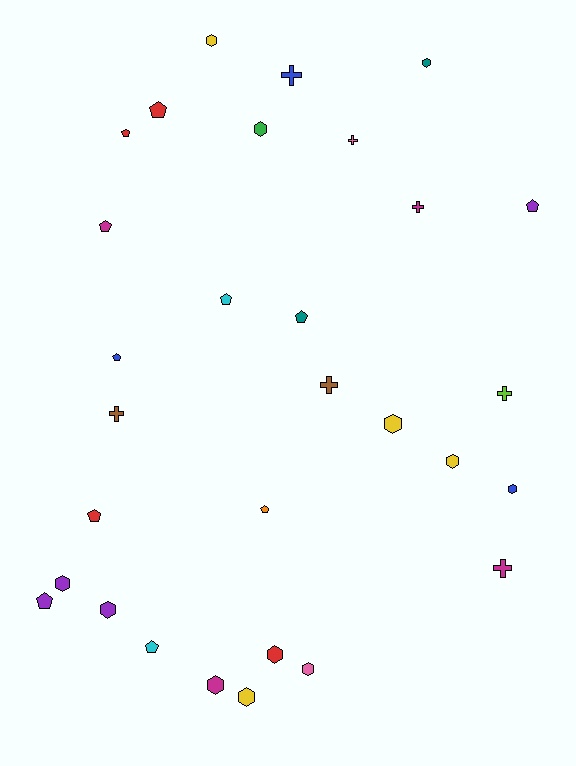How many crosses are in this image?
There are 7 crosses.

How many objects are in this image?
There are 30 objects.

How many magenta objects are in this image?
There are 4 magenta objects.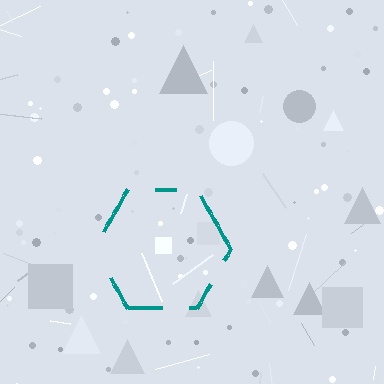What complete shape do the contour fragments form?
The contour fragments form a hexagon.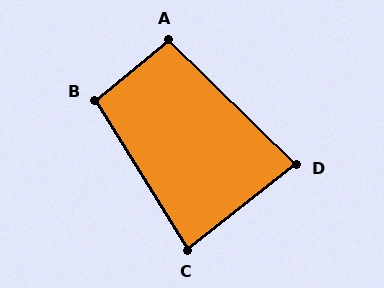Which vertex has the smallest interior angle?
D, at approximately 82 degrees.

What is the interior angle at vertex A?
Approximately 96 degrees (obtuse).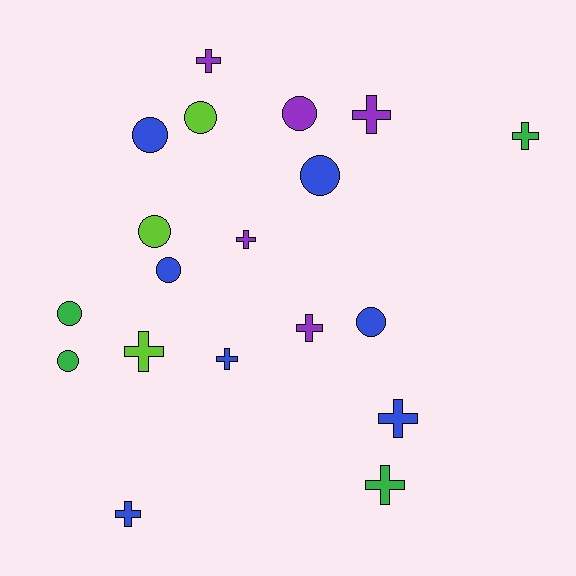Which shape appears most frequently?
Cross, with 10 objects.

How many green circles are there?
There are 2 green circles.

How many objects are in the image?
There are 19 objects.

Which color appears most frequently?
Blue, with 7 objects.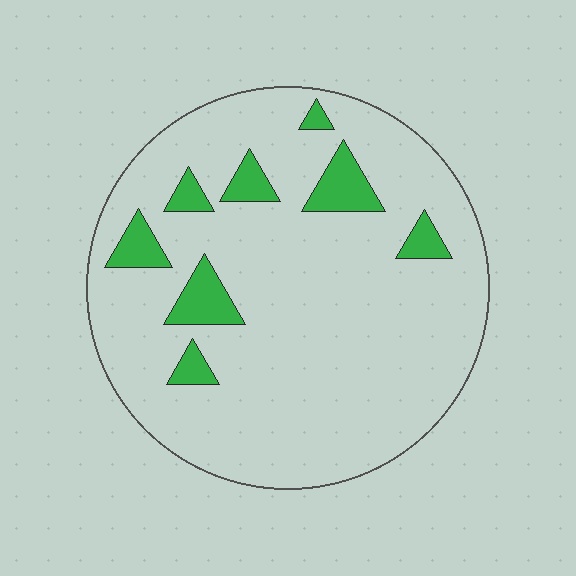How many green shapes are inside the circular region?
8.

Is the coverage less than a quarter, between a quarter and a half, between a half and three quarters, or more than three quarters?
Less than a quarter.